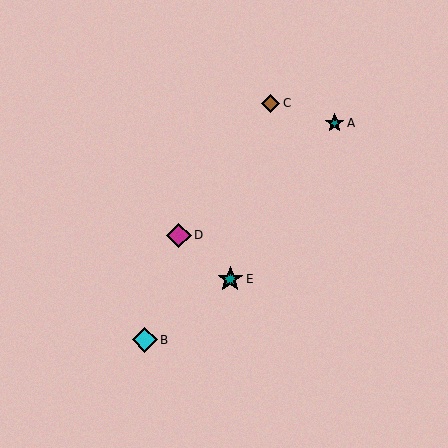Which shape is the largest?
The teal star (labeled E) is the largest.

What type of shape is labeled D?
Shape D is a magenta diamond.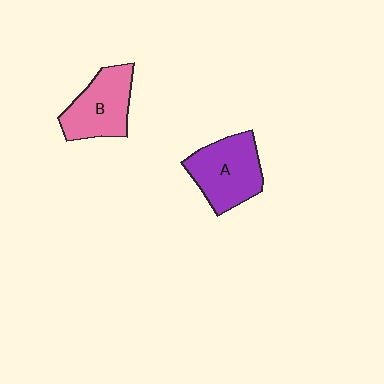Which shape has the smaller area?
Shape B (pink).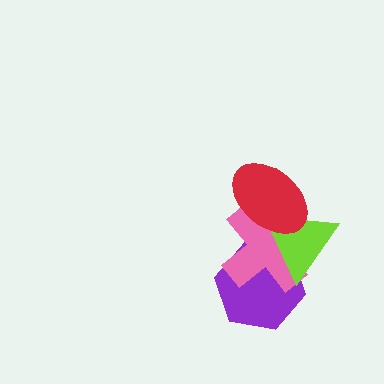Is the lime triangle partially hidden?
Yes, it is partially covered by another shape.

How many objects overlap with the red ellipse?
2 objects overlap with the red ellipse.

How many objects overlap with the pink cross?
3 objects overlap with the pink cross.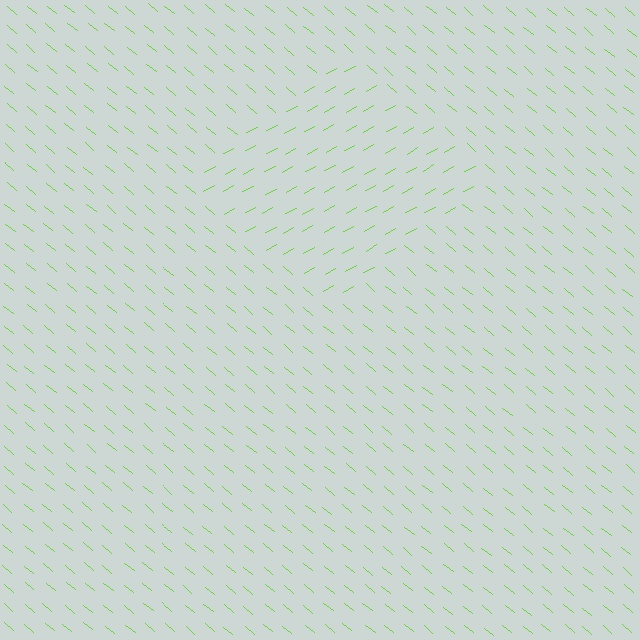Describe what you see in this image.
The image is filled with small lime line segments. A diamond region in the image has lines oriented differently from the surrounding lines, creating a visible texture boundary.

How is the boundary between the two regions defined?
The boundary is defined purely by a change in line orientation (approximately 69 degrees difference). All lines are the same color and thickness.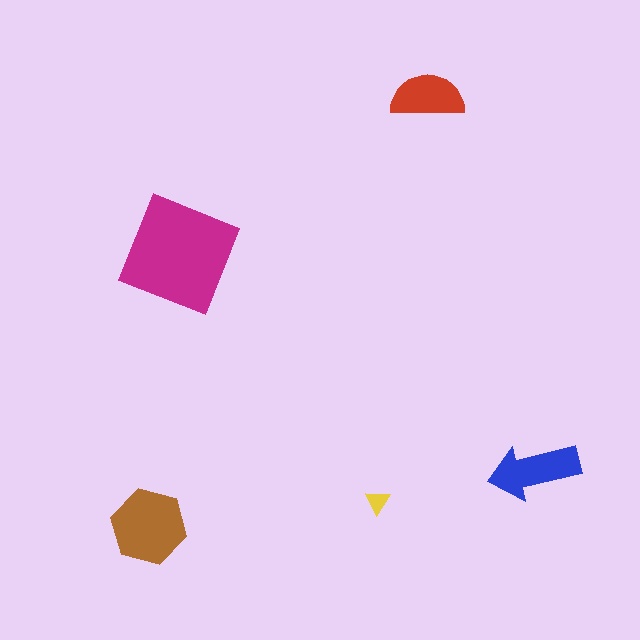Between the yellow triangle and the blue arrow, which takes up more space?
The blue arrow.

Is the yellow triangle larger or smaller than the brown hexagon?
Smaller.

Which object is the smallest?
The yellow triangle.